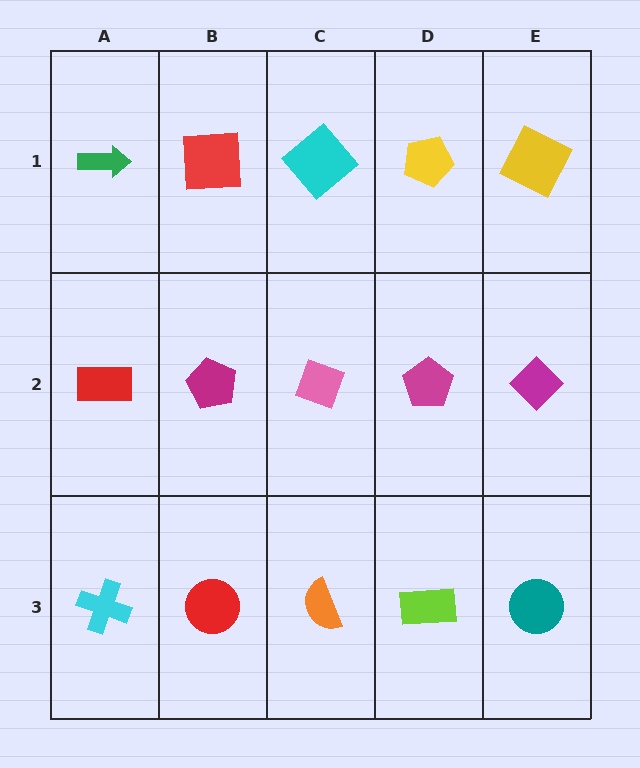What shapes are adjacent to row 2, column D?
A yellow pentagon (row 1, column D), a lime rectangle (row 3, column D), a pink diamond (row 2, column C), a magenta diamond (row 2, column E).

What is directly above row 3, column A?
A red rectangle.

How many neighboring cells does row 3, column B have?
3.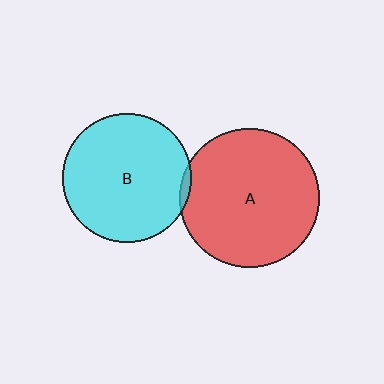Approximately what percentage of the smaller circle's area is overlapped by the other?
Approximately 5%.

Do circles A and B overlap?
Yes.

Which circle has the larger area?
Circle A (red).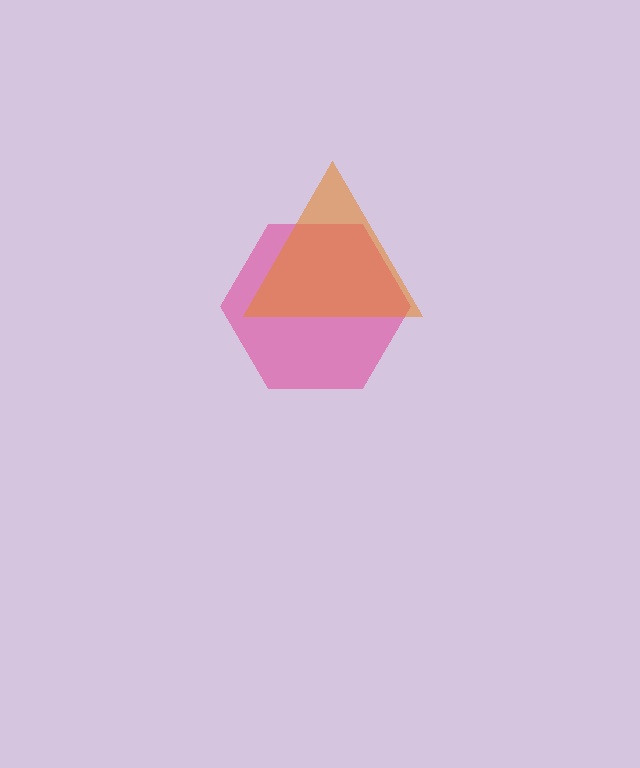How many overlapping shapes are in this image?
There are 2 overlapping shapes in the image.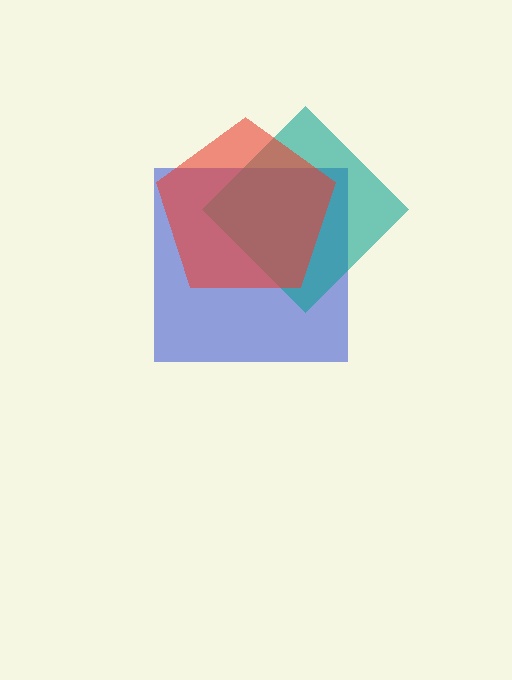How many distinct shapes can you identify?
There are 3 distinct shapes: a blue square, a teal diamond, a red pentagon.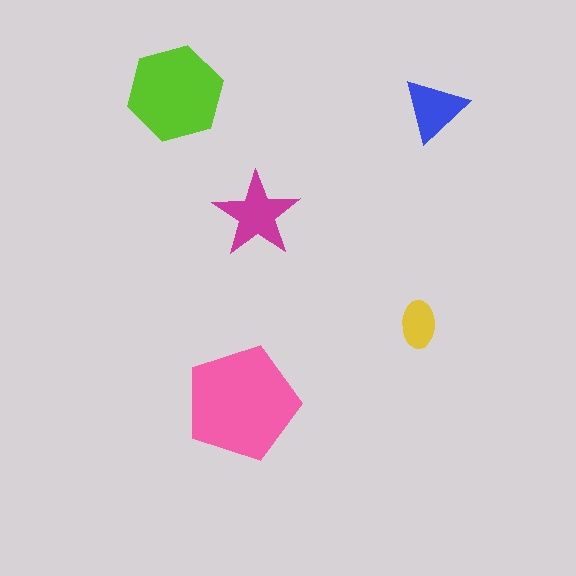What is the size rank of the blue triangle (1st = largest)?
4th.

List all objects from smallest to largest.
The yellow ellipse, the blue triangle, the magenta star, the lime hexagon, the pink pentagon.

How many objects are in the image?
There are 5 objects in the image.